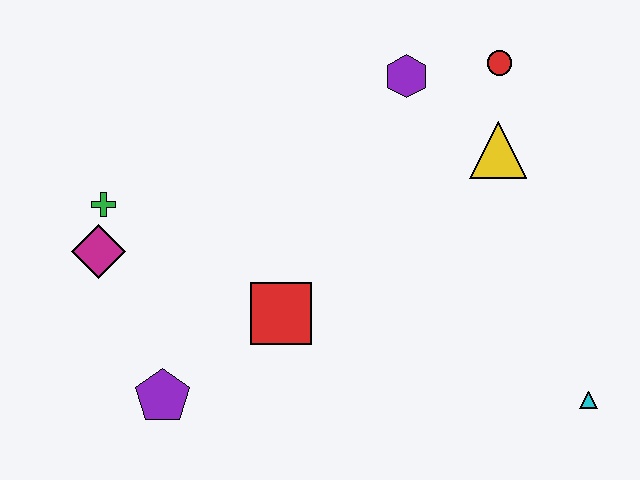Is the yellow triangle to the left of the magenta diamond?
No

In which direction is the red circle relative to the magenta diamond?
The red circle is to the right of the magenta diamond.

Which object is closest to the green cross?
The magenta diamond is closest to the green cross.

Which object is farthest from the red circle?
The purple pentagon is farthest from the red circle.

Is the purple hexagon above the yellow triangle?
Yes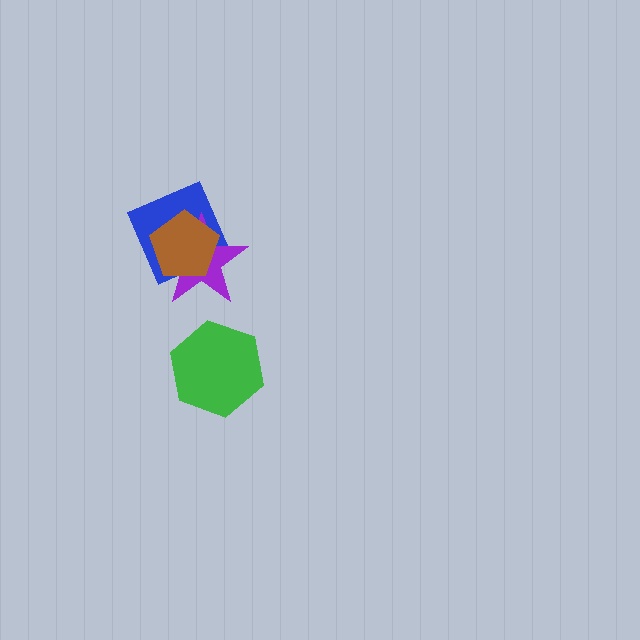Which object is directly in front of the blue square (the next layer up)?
The purple star is directly in front of the blue square.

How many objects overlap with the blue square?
2 objects overlap with the blue square.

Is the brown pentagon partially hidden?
No, no other shape covers it.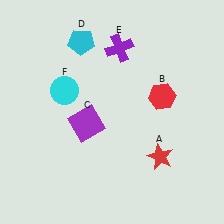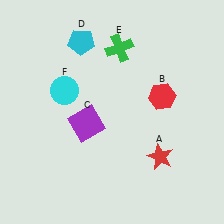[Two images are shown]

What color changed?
The cross (E) changed from purple in Image 1 to green in Image 2.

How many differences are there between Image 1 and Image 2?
There is 1 difference between the two images.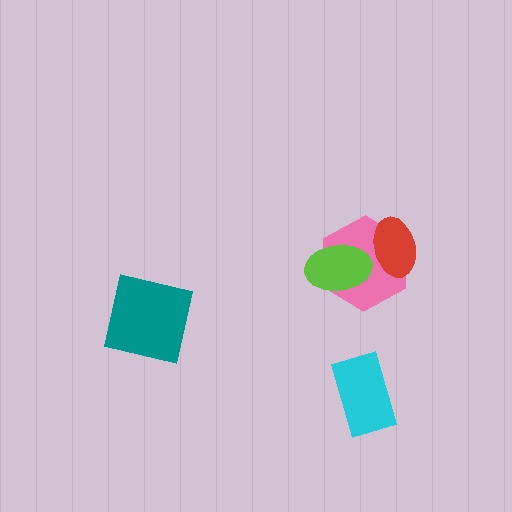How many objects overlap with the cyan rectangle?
0 objects overlap with the cyan rectangle.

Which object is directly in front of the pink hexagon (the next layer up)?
The lime ellipse is directly in front of the pink hexagon.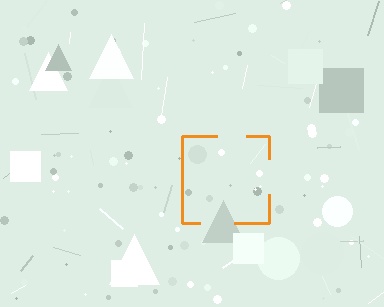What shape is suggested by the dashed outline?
The dashed outline suggests a square.